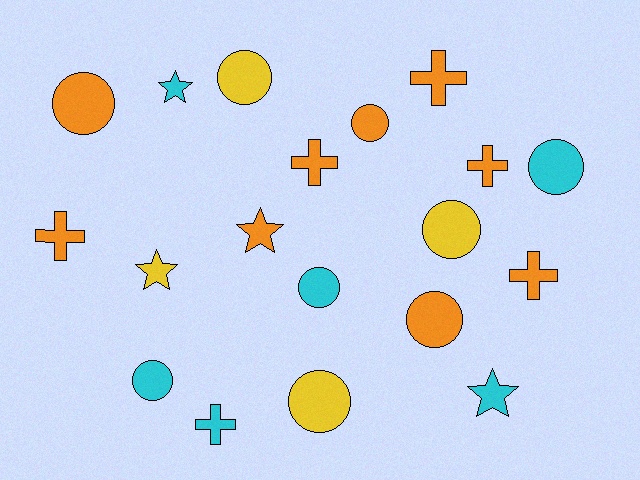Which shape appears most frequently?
Circle, with 9 objects.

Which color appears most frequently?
Orange, with 9 objects.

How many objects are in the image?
There are 19 objects.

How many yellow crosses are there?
There are no yellow crosses.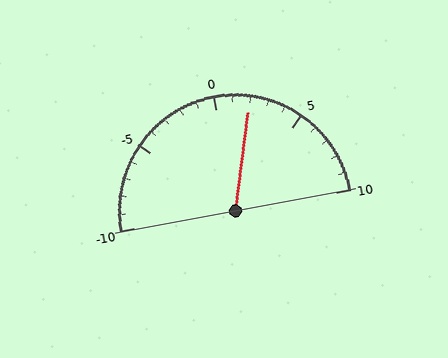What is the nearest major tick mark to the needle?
The nearest major tick mark is 0.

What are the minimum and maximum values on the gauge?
The gauge ranges from -10 to 10.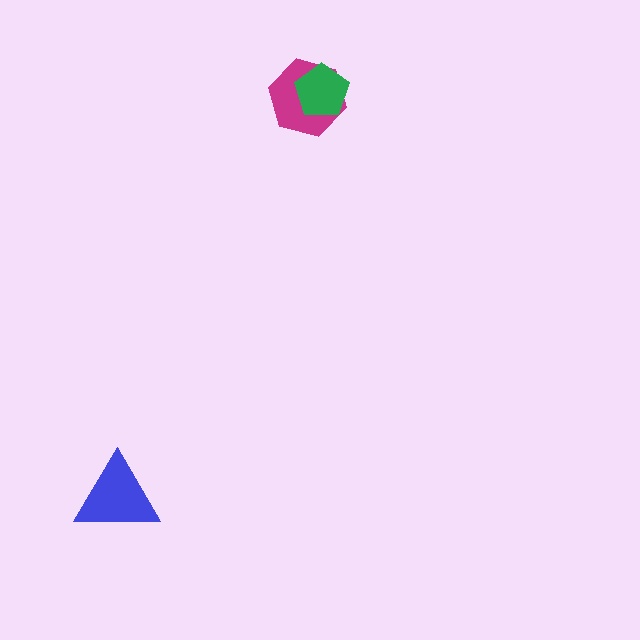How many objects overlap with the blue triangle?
0 objects overlap with the blue triangle.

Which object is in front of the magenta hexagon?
The green pentagon is in front of the magenta hexagon.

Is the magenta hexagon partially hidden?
Yes, it is partially covered by another shape.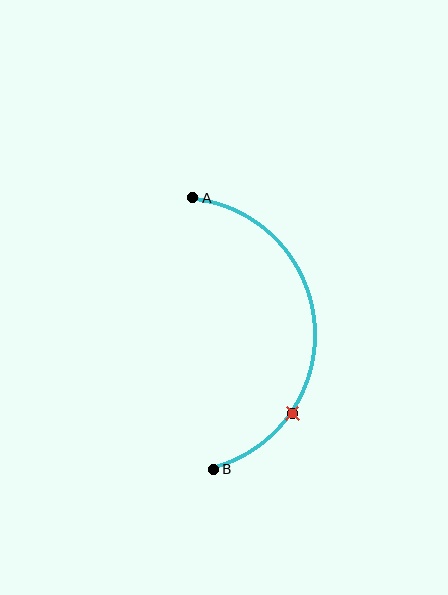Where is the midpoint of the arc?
The arc midpoint is the point on the curve farthest from the straight line joining A and B. It sits to the right of that line.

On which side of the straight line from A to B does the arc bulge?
The arc bulges to the right of the straight line connecting A and B.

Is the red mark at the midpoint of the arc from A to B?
No. The red mark lies on the arc but is closer to endpoint B. The arc midpoint would be at the point on the curve equidistant along the arc from both A and B.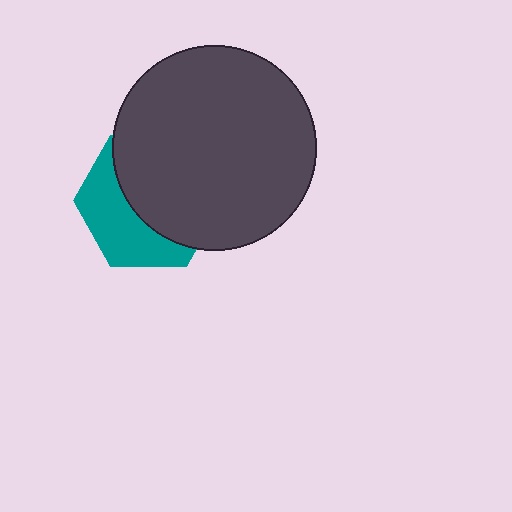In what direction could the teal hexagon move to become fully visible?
The teal hexagon could move toward the lower-left. That would shift it out from behind the dark gray circle entirely.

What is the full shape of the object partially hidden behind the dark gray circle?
The partially hidden object is a teal hexagon.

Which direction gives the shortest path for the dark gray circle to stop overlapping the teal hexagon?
Moving toward the upper-right gives the shortest separation.